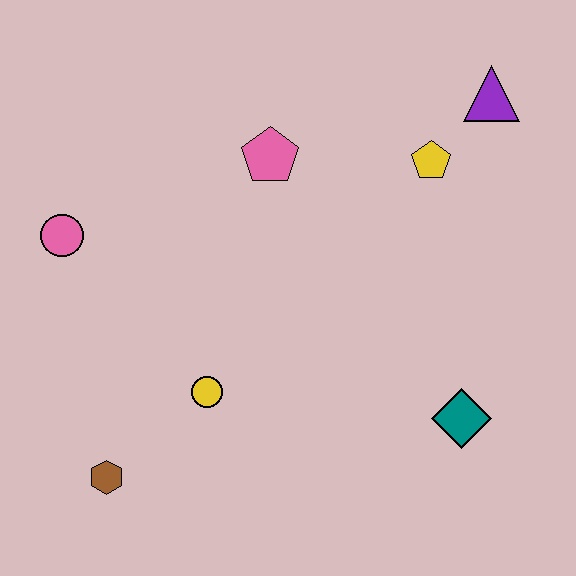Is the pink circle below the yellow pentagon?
Yes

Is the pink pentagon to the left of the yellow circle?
No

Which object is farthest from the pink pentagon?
The brown hexagon is farthest from the pink pentagon.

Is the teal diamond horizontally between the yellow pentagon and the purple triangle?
Yes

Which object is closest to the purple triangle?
The yellow pentagon is closest to the purple triangle.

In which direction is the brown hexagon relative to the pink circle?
The brown hexagon is below the pink circle.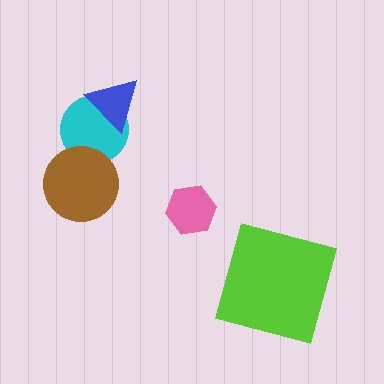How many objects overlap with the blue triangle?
1 object overlaps with the blue triangle.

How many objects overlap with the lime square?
0 objects overlap with the lime square.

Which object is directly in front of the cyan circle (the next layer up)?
The blue triangle is directly in front of the cyan circle.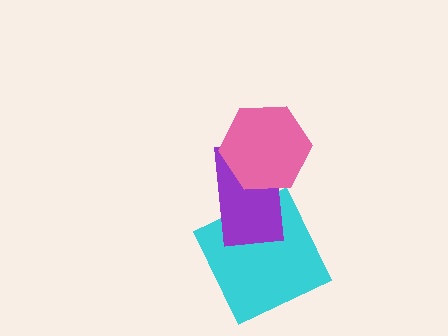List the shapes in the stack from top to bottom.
From top to bottom: the pink hexagon, the purple rectangle, the cyan square.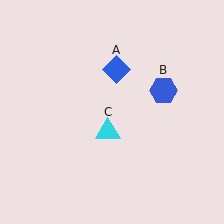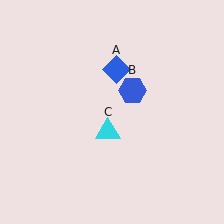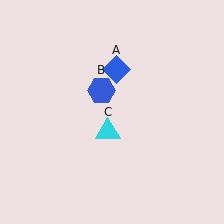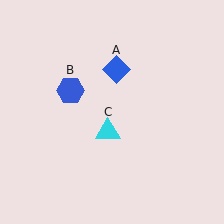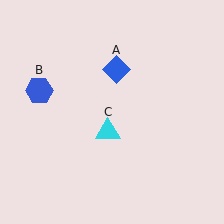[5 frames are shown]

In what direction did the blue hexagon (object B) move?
The blue hexagon (object B) moved left.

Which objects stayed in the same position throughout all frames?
Blue diamond (object A) and cyan triangle (object C) remained stationary.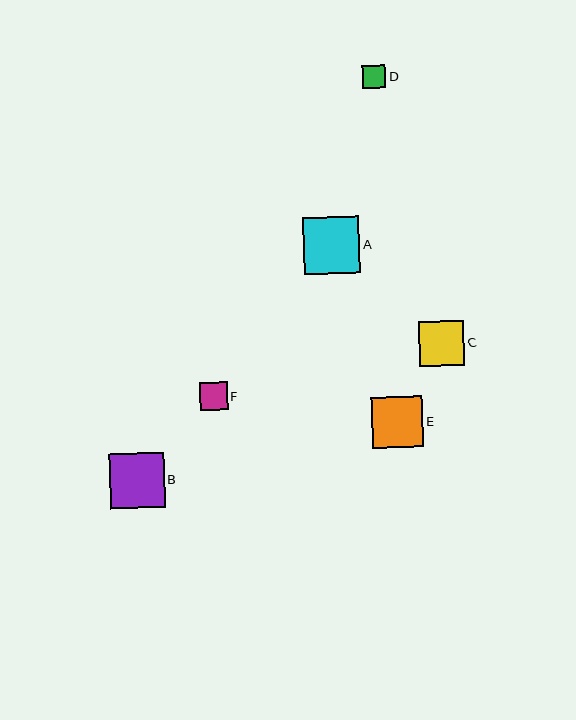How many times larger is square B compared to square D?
Square B is approximately 2.3 times the size of square D.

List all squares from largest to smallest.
From largest to smallest: A, B, E, C, F, D.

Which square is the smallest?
Square D is the smallest with a size of approximately 23 pixels.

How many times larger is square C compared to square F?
Square C is approximately 1.6 times the size of square F.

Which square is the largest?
Square A is the largest with a size of approximately 57 pixels.